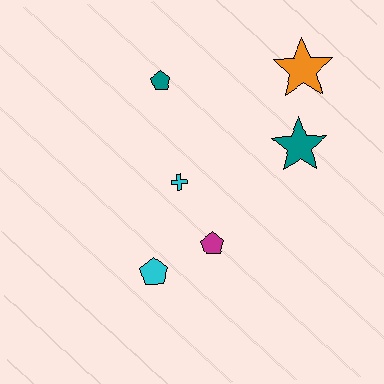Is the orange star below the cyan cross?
No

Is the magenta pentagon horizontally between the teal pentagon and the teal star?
Yes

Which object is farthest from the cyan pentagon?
The orange star is farthest from the cyan pentagon.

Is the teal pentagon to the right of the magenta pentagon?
No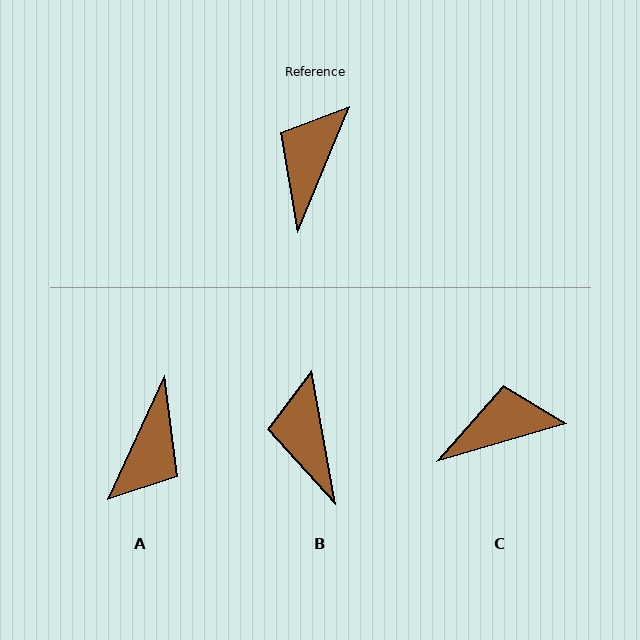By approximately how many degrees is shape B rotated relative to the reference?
Approximately 33 degrees counter-clockwise.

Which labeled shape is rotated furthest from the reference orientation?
A, about 178 degrees away.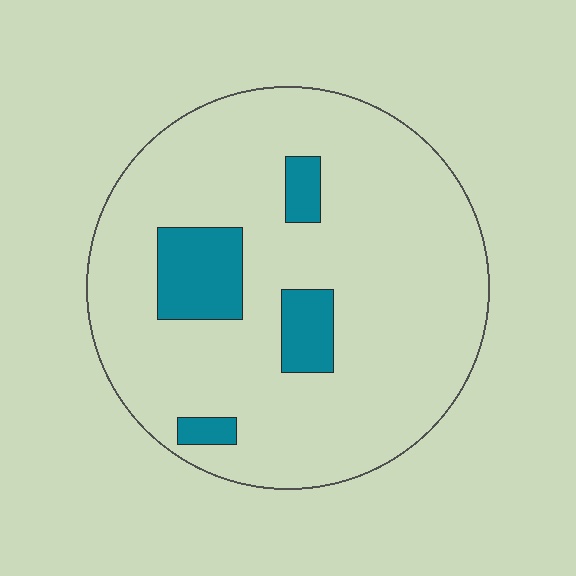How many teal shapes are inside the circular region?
4.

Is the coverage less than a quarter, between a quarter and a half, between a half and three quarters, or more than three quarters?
Less than a quarter.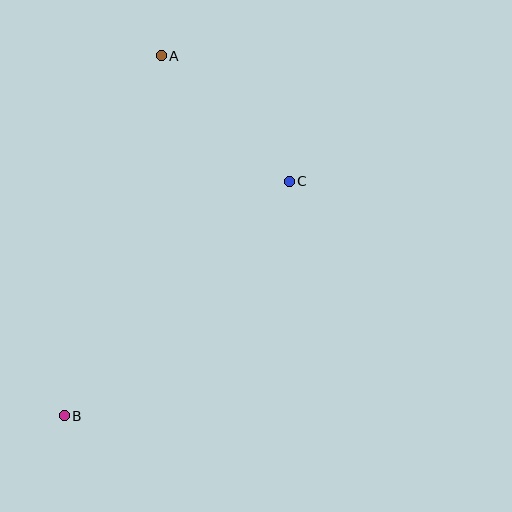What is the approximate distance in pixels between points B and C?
The distance between B and C is approximately 325 pixels.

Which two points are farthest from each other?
Points A and B are farthest from each other.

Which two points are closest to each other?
Points A and C are closest to each other.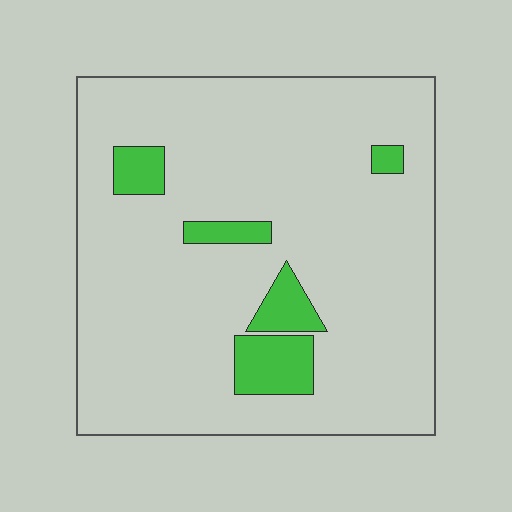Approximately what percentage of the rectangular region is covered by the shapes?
Approximately 10%.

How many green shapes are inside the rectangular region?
5.